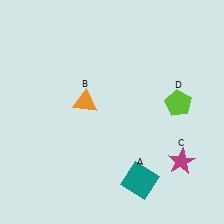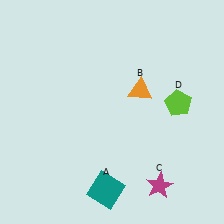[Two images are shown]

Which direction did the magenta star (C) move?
The magenta star (C) moved down.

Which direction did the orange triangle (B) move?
The orange triangle (B) moved right.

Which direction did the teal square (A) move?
The teal square (A) moved left.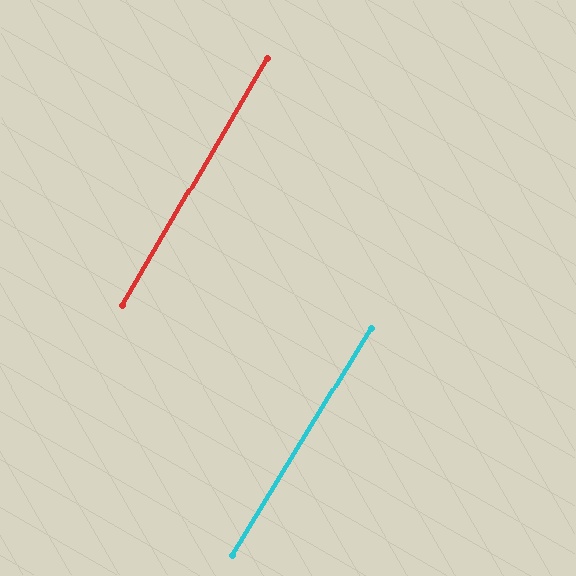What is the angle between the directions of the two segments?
Approximately 1 degree.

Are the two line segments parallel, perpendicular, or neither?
Parallel — their directions differ by only 1.3°.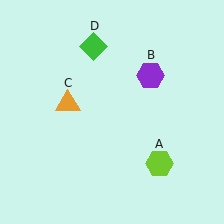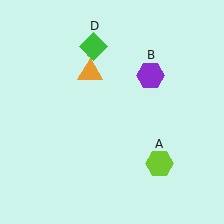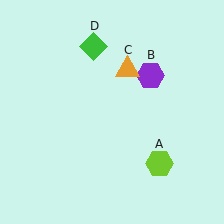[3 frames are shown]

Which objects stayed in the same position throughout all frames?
Lime hexagon (object A) and purple hexagon (object B) and green diamond (object D) remained stationary.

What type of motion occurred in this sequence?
The orange triangle (object C) rotated clockwise around the center of the scene.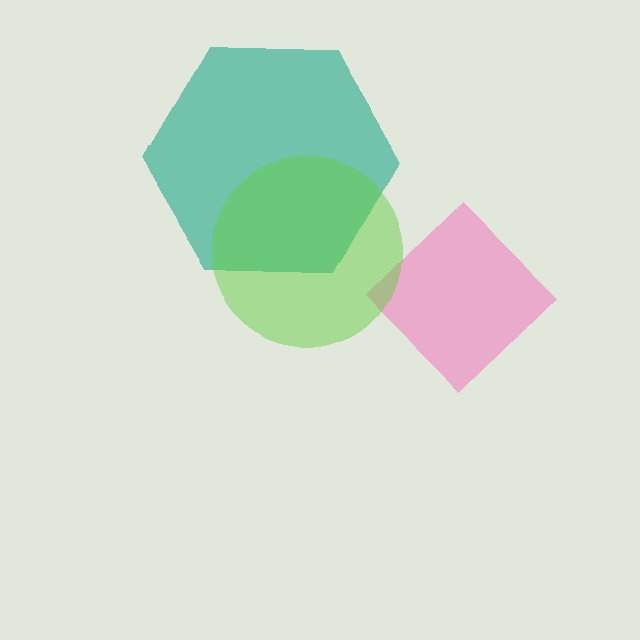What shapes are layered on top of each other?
The layered shapes are: a pink diamond, a teal hexagon, a lime circle.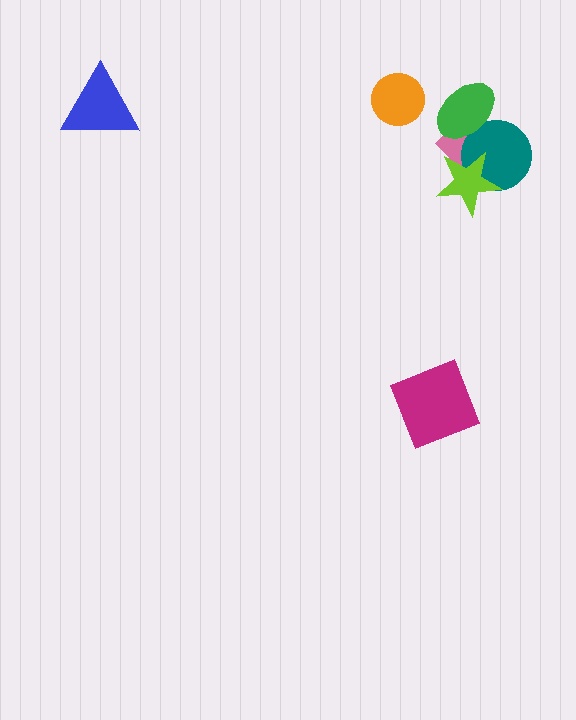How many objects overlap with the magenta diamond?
0 objects overlap with the magenta diamond.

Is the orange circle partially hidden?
No, no other shape covers it.